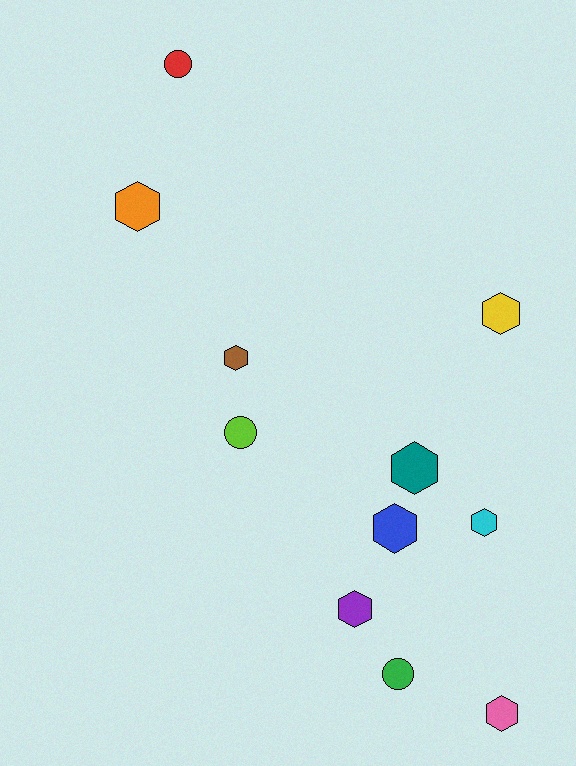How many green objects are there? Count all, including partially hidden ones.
There is 1 green object.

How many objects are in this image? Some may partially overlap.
There are 11 objects.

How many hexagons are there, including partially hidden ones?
There are 8 hexagons.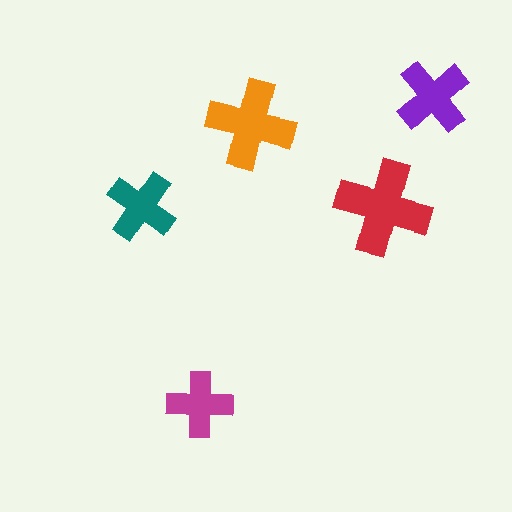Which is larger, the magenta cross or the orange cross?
The orange one.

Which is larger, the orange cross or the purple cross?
The orange one.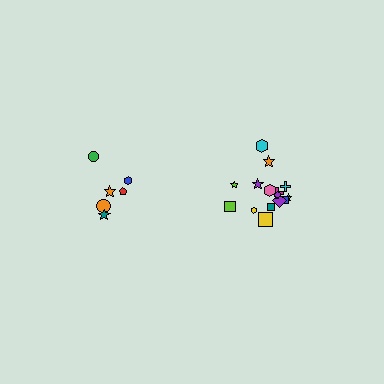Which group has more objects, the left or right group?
The right group.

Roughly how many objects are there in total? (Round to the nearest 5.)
Roughly 20 objects in total.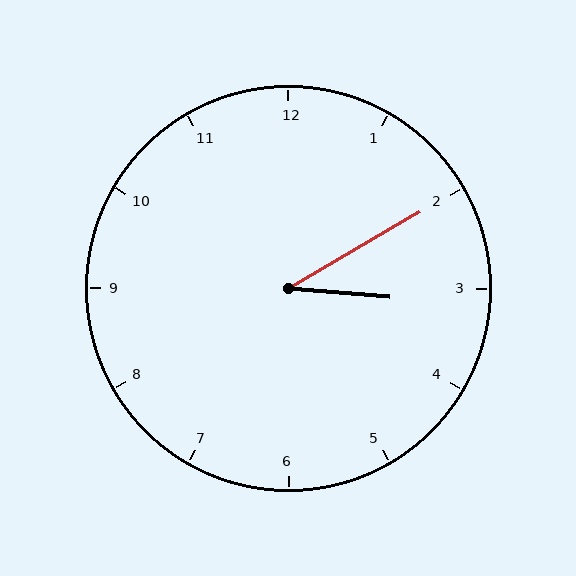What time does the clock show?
3:10.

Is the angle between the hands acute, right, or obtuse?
It is acute.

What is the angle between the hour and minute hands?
Approximately 35 degrees.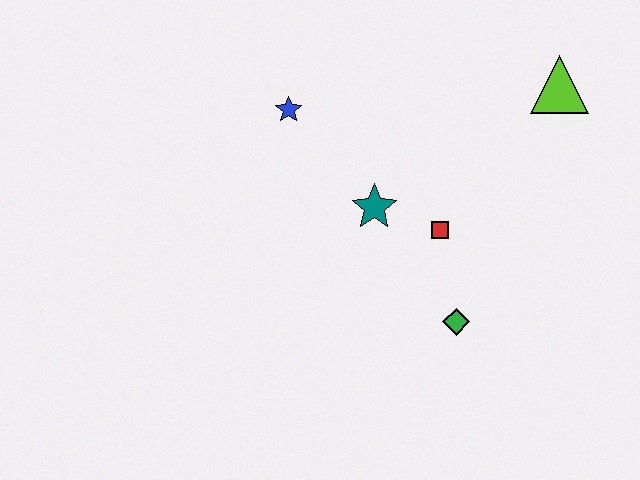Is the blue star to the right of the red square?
No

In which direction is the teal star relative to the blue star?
The teal star is below the blue star.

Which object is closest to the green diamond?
The red square is closest to the green diamond.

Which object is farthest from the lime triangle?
The blue star is farthest from the lime triangle.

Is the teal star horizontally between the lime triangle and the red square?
No